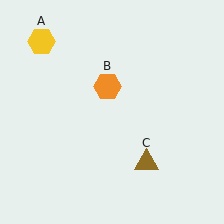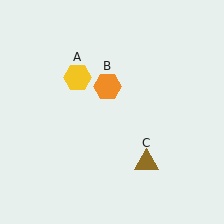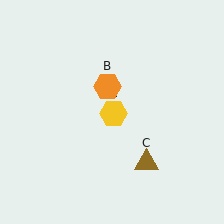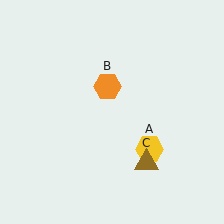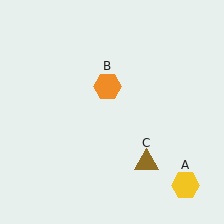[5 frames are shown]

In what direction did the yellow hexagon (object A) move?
The yellow hexagon (object A) moved down and to the right.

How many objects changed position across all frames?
1 object changed position: yellow hexagon (object A).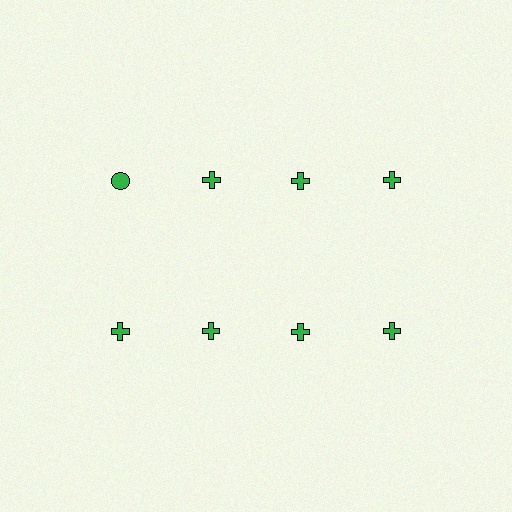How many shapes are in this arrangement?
There are 8 shapes arranged in a grid pattern.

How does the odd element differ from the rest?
It has a different shape: circle instead of cross.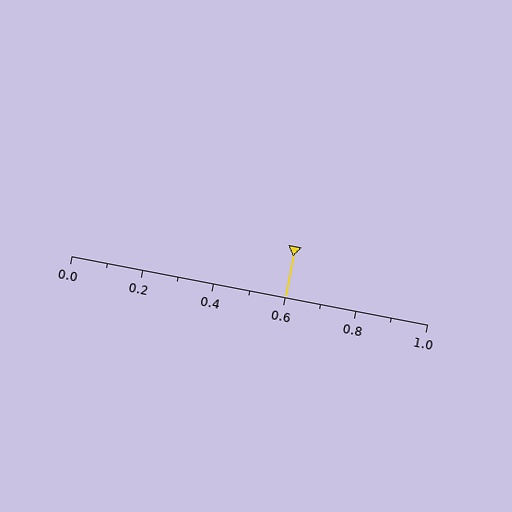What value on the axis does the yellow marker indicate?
The marker indicates approximately 0.6.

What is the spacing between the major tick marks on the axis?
The major ticks are spaced 0.2 apart.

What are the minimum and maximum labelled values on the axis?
The axis runs from 0.0 to 1.0.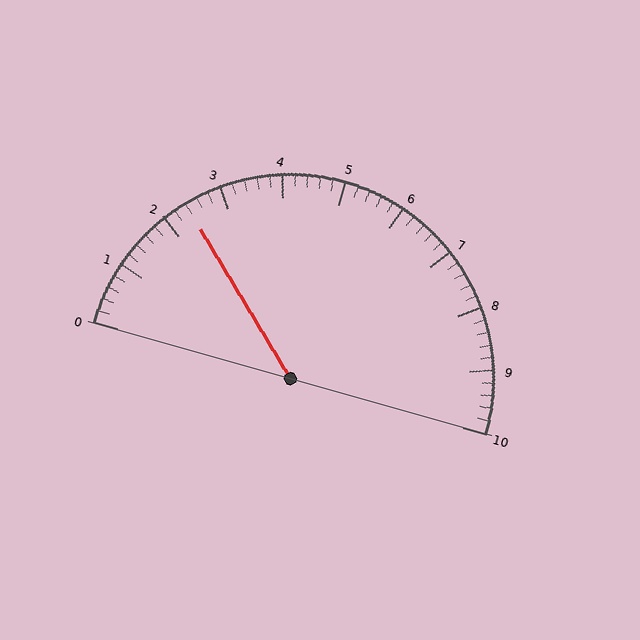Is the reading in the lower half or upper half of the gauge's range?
The reading is in the lower half of the range (0 to 10).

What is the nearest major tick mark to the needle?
The nearest major tick mark is 2.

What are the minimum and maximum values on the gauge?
The gauge ranges from 0 to 10.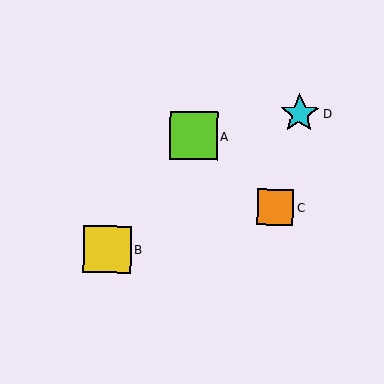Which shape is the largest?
The lime square (labeled A) is the largest.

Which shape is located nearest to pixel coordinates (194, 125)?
The lime square (labeled A) at (193, 136) is nearest to that location.